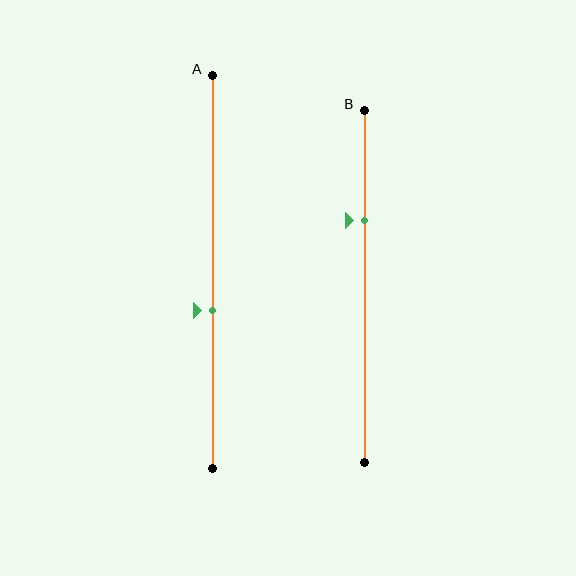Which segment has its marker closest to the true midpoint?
Segment A has its marker closest to the true midpoint.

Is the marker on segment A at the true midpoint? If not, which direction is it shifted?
No, the marker on segment A is shifted downward by about 10% of the segment length.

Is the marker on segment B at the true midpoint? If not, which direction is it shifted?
No, the marker on segment B is shifted upward by about 19% of the segment length.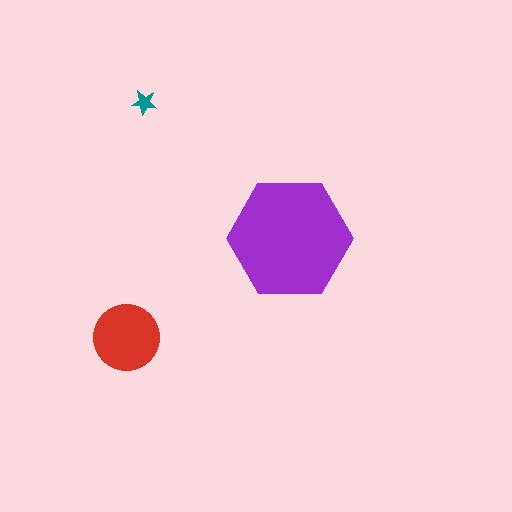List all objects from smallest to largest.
The teal star, the red circle, the purple hexagon.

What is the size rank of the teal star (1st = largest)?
3rd.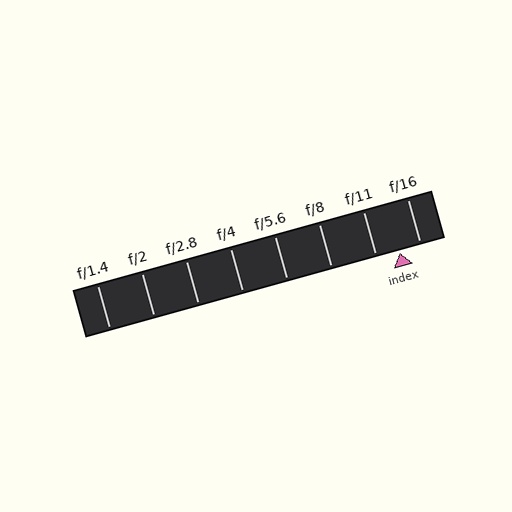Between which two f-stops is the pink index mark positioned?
The index mark is between f/11 and f/16.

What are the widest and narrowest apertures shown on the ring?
The widest aperture shown is f/1.4 and the narrowest is f/16.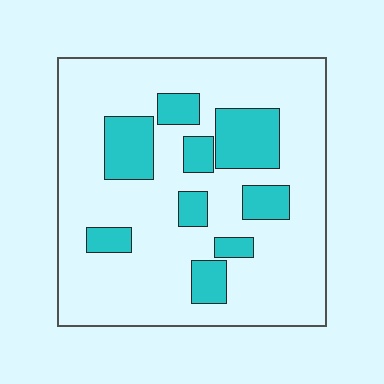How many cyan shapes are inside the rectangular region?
9.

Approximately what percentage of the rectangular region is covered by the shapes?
Approximately 20%.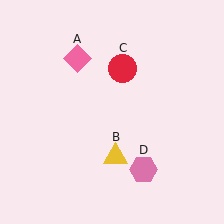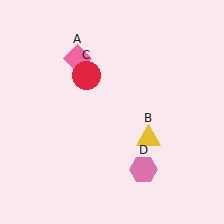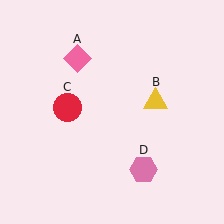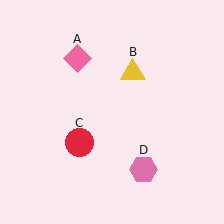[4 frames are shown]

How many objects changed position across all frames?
2 objects changed position: yellow triangle (object B), red circle (object C).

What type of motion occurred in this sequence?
The yellow triangle (object B), red circle (object C) rotated counterclockwise around the center of the scene.